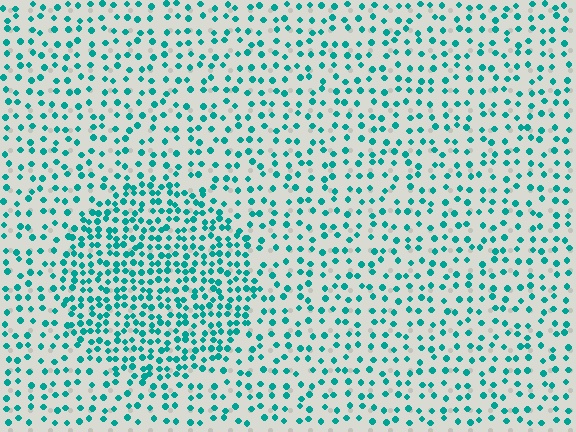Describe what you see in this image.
The image contains small teal elements arranged at two different densities. A circle-shaped region is visible where the elements are more densely packed than the surrounding area.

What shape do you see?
I see a circle.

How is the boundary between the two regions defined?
The boundary is defined by a change in element density (approximately 2.0x ratio). All elements are the same color, size, and shape.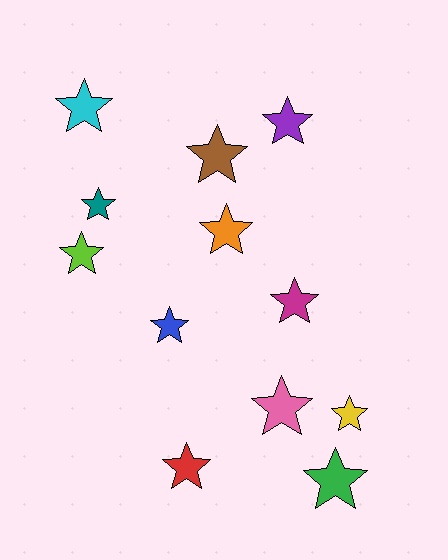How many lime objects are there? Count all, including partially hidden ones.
There is 1 lime object.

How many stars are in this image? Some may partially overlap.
There are 12 stars.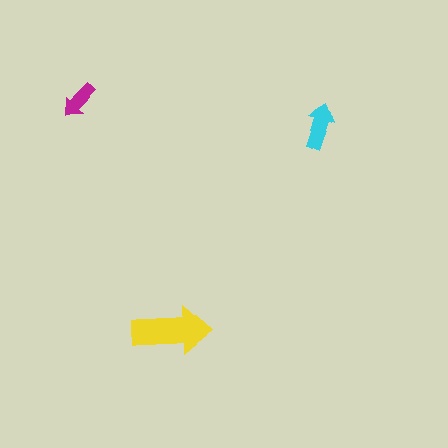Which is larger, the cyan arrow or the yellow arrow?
The yellow one.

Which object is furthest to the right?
The cyan arrow is rightmost.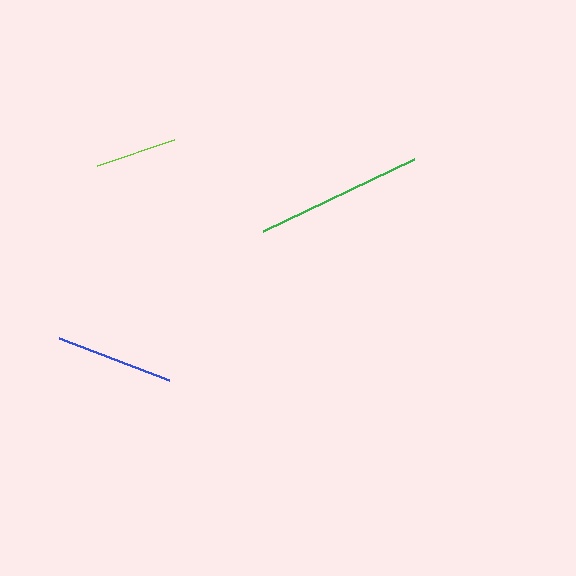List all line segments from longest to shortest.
From longest to shortest: green, blue, lime.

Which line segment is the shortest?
The lime line is the shortest at approximately 82 pixels.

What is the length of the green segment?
The green segment is approximately 167 pixels long.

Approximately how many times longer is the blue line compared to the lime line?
The blue line is approximately 1.4 times the length of the lime line.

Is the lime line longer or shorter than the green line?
The green line is longer than the lime line.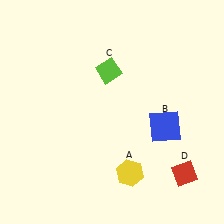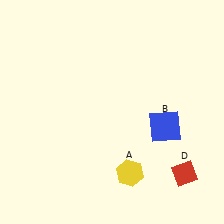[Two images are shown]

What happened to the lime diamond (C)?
The lime diamond (C) was removed in Image 2. It was in the top-left area of Image 1.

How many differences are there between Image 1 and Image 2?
There is 1 difference between the two images.